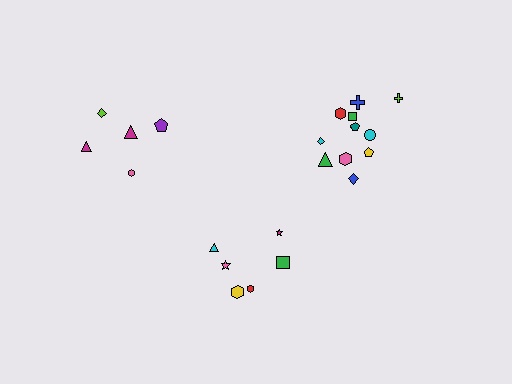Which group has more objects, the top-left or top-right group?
The top-right group.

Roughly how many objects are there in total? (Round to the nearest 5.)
Roughly 25 objects in total.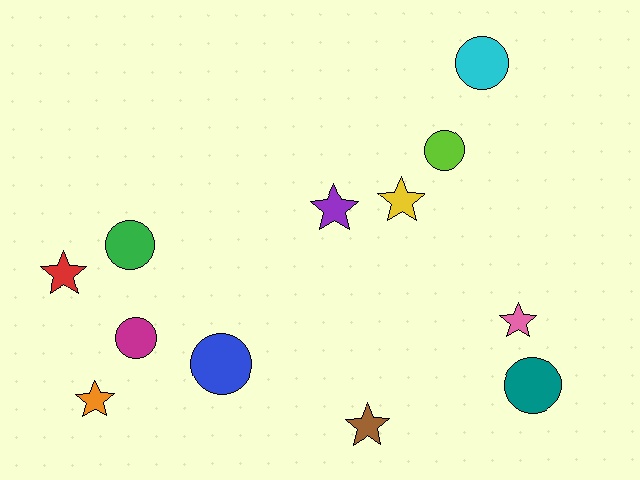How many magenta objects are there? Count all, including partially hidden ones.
There is 1 magenta object.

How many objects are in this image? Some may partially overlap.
There are 12 objects.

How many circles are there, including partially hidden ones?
There are 6 circles.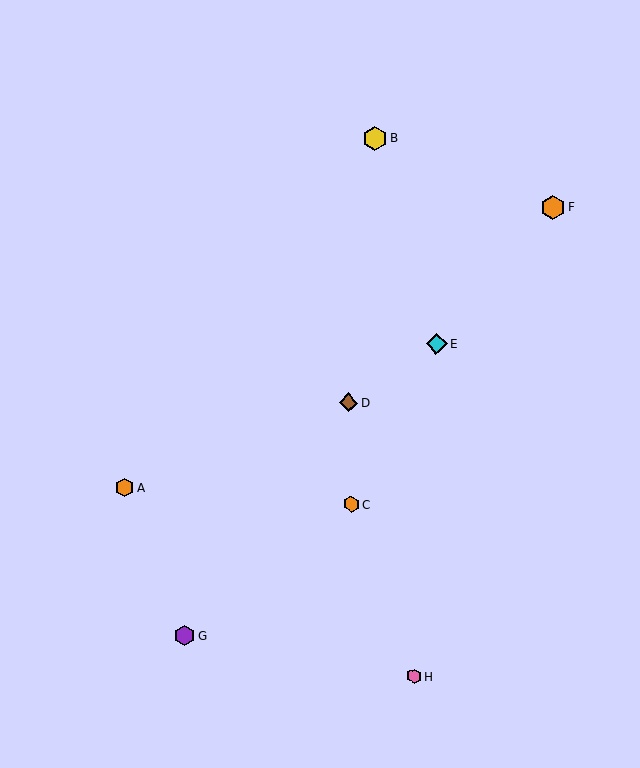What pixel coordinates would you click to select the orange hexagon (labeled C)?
Click at (352, 504) to select the orange hexagon C.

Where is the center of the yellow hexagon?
The center of the yellow hexagon is at (375, 138).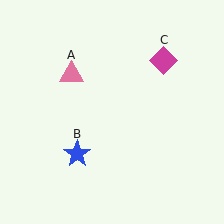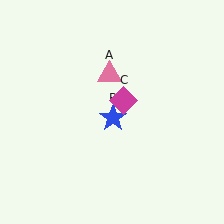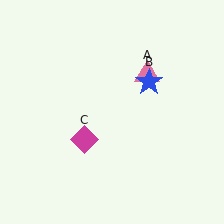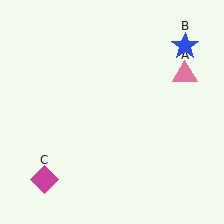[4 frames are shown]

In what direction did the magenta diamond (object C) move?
The magenta diamond (object C) moved down and to the left.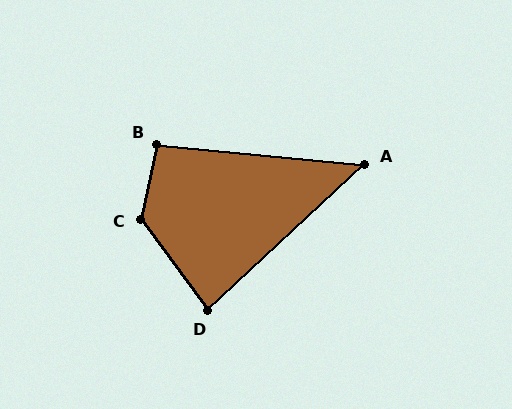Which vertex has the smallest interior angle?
A, at approximately 48 degrees.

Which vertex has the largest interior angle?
C, at approximately 132 degrees.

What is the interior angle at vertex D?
Approximately 84 degrees (acute).